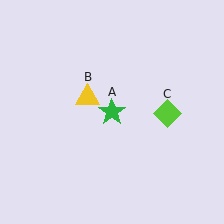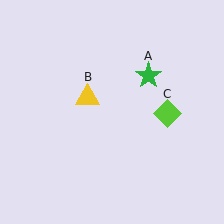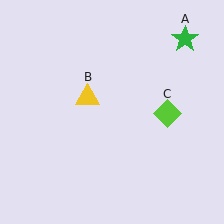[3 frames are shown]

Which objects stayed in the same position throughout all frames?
Yellow triangle (object B) and lime diamond (object C) remained stationary.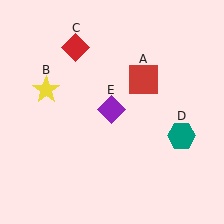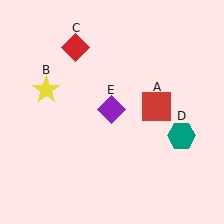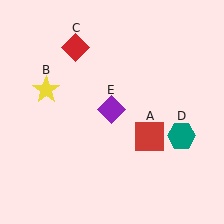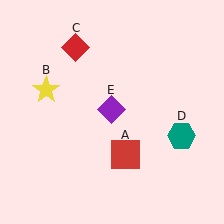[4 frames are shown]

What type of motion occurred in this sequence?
The red square (object A) rotated clockwise around the center of the scene.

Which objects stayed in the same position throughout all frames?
Yellow star (object B) and red diamond (object C) and teal hexagon (object D) and purple diamond (object E) remained stationary.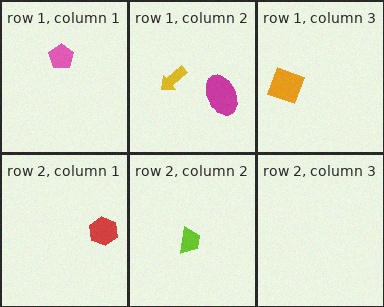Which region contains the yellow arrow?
The row 1, column 2 region.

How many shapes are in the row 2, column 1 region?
1.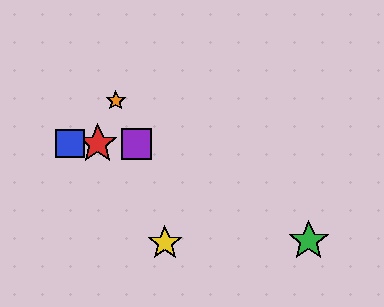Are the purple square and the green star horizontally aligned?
No, the purple square is at y≈144 and the green star is at y≈241.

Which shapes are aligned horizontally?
The red star, the blue square, the purple square are aligned horizontally.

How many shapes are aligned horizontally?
3 shapes (the red star, the blue square, the purple square) are aligned horizontally.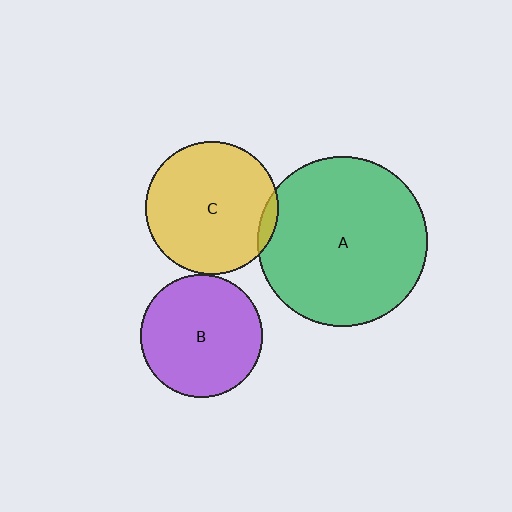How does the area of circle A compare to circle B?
Approximately 1.9 times.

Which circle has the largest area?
Circle A (green).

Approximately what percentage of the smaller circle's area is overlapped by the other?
Approximately 5%.